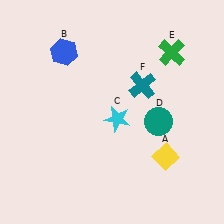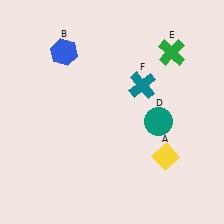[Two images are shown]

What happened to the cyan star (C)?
The cyan star (C) was removed in Image 2. It was in the bottom-right area of Image 1.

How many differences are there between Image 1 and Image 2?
There is 1 difference between the two images.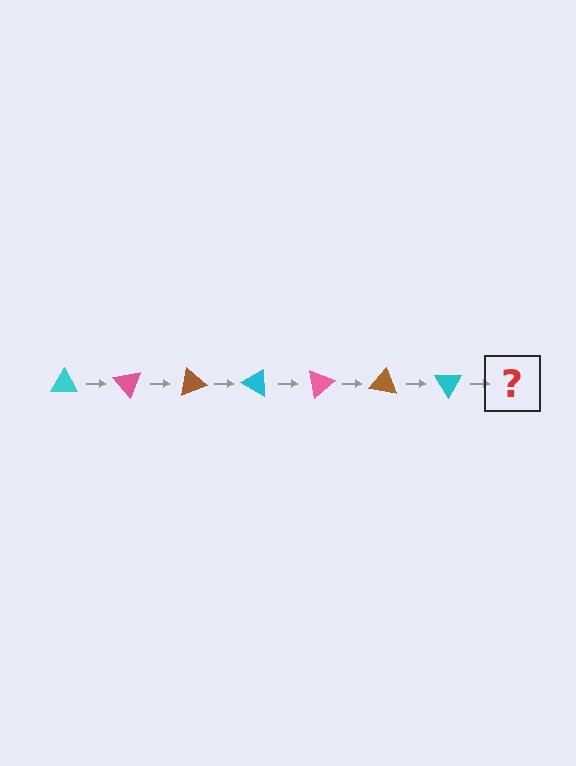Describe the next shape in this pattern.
It should be a pink triangle, rotated 350 degrees from the start.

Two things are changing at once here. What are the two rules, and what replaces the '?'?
The two rules are that it rotates 50 degrees each step and the color cycles through cyan, pink, and brown. The '?' should be a pink triangle, rotated 350 degrees from the start.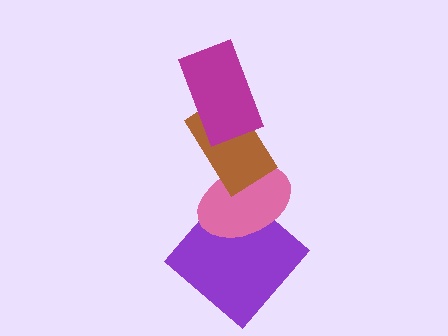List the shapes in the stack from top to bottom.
From top to bottom: the magenta rectangle, the brown rectangle, the pink ellipse, the purple diamond.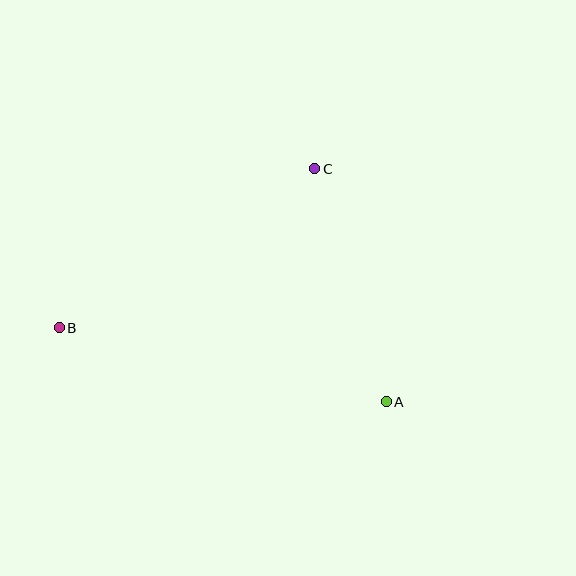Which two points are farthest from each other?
Points A and B are farthest from each other.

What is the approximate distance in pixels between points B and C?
The distance between B and C is approximately 301 pixels.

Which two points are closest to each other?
Points A and C are closest to each other.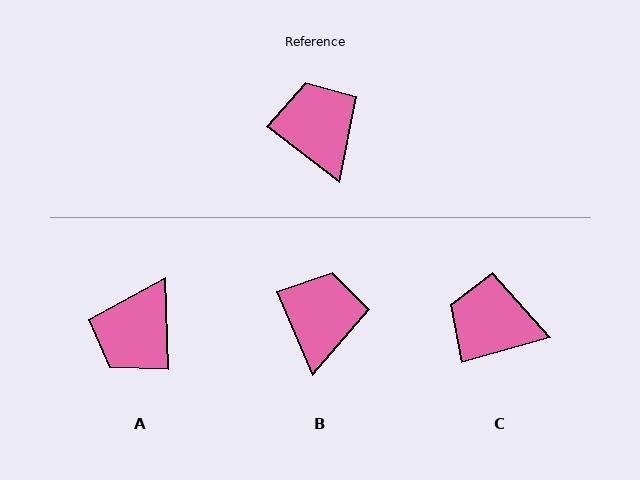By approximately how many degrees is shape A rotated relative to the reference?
Approximately 130 degrees counter-clockwise.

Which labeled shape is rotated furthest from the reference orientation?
A, about 130 degrees away.